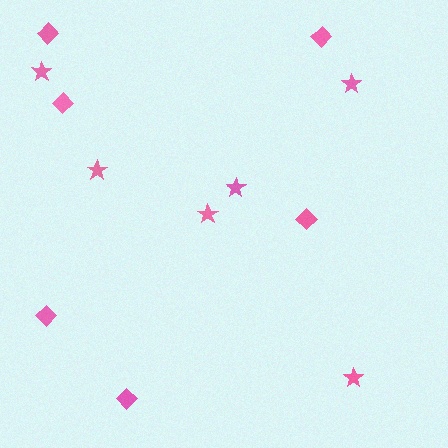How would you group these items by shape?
There are 2 groups: one group of stars (6) and one group of diamonds (6).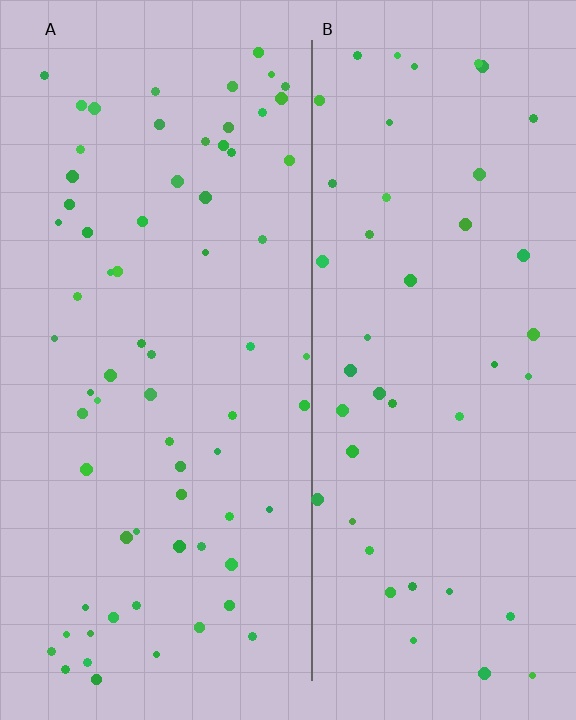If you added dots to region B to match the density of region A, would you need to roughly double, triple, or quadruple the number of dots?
Approximately double.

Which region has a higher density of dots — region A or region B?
A (the left).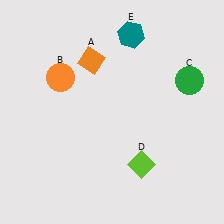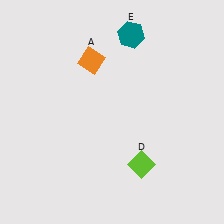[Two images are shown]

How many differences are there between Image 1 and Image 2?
There are 2 differences between the two images.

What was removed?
The orange circle (B), the green circle (C) were removed in Image 2.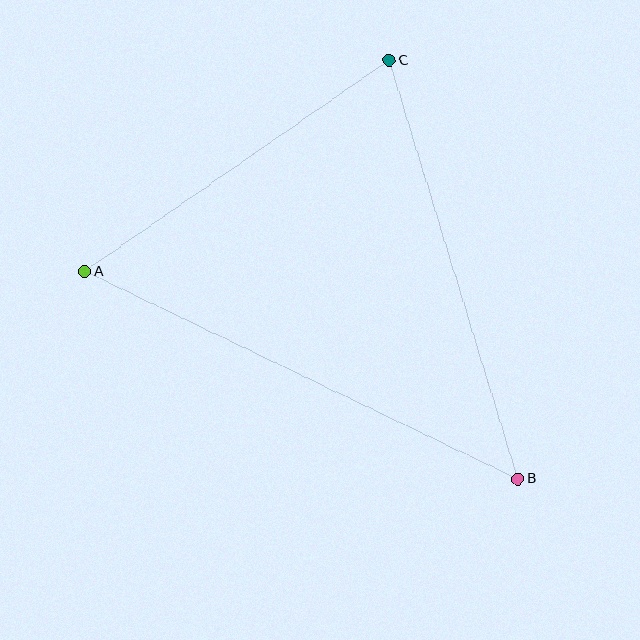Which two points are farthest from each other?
Points A and B are farthest from each other.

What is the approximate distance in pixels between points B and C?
The distance between B and C is approximately 438 pixels.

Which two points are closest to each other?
Points A and C are closest to each other.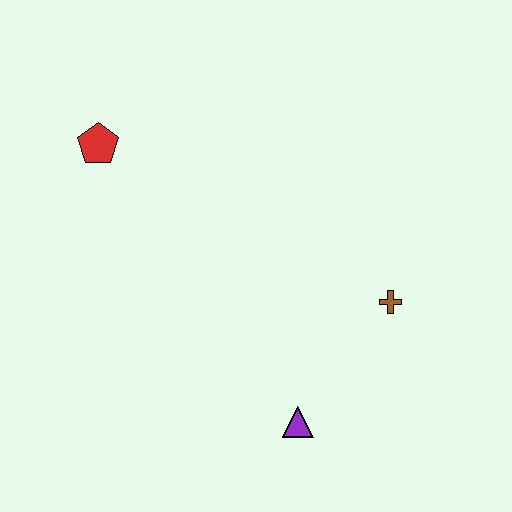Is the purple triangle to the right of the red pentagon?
Yes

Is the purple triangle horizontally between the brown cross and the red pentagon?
Yes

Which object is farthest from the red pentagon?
The purple triangle is farthest from the red pentagon.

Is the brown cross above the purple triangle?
Yes